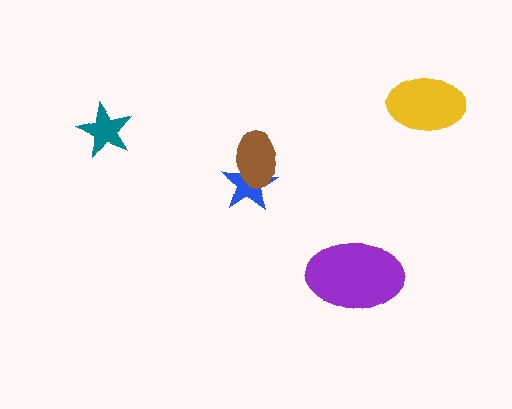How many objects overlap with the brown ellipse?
1 object overlaps with the brown ellipse.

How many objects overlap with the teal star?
0 objects overlap with the teal star.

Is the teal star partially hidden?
No, no other shape covers it.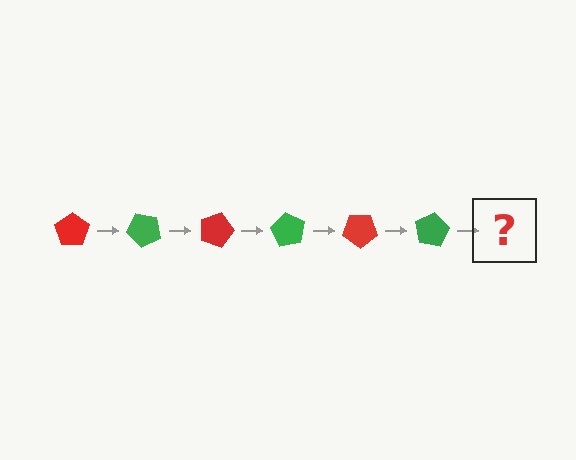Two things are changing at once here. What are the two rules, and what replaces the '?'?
The two rules are that it rotates 45 degrees each step and the color cycles through red and green. The '?' should be a red pentagon, rotated 270 degrees from the start.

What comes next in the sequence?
The next element should be a red pentagon, rotated 270 degrees from the start.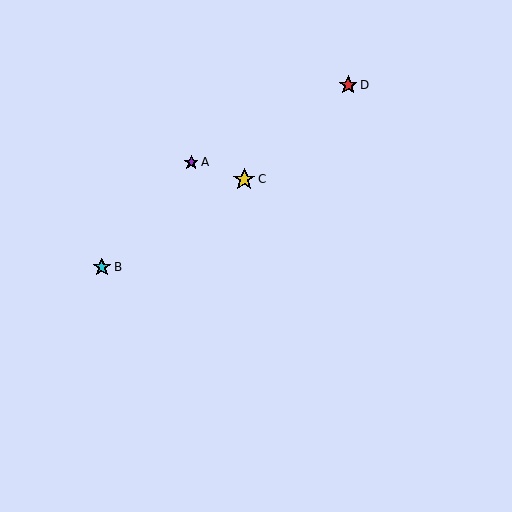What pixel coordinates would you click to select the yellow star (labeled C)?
Click at (244, 179) to select the yellow star C.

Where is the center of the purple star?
The center of the purple star is at (191, 162).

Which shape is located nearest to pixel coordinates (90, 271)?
The cyan star (labeled B) at (102, 267) is nearest to that location.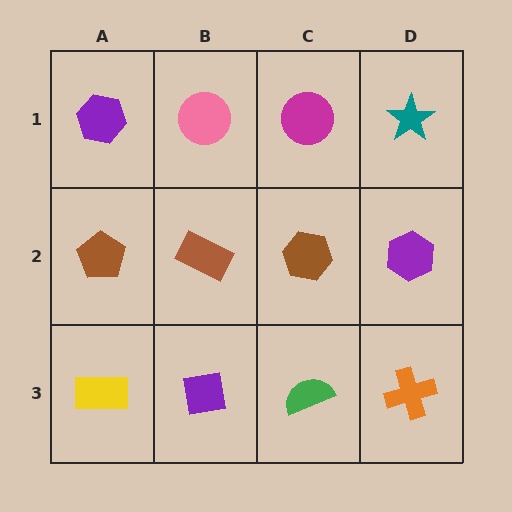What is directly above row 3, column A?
A brown pentagon.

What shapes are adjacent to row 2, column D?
A teal star (row 1, column D), an orange cross (row 3, column D), a brown hexagon (row 2, column C).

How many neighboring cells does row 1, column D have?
2.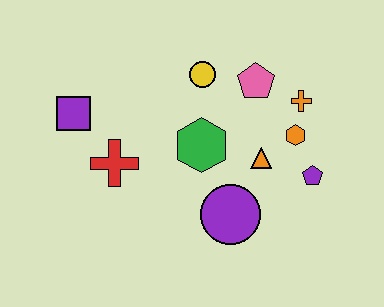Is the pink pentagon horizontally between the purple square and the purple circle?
No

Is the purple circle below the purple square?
Yes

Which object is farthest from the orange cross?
The purple square is farthest from the orange cross.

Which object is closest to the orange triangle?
The orange hexagon is closest to the orange triangle.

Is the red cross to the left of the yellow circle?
Yes